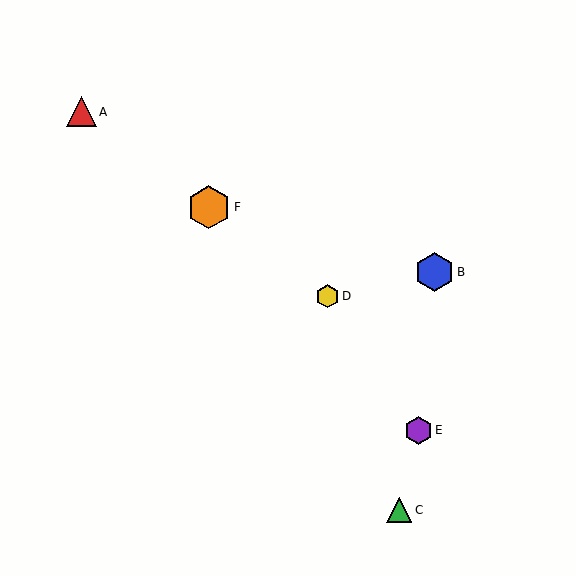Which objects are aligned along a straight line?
Objects A, D, F are aligned along a straight line.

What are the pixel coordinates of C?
Object C is at (399, 510).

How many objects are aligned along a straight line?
3 objects (A, D, F) are aligned along a straight line.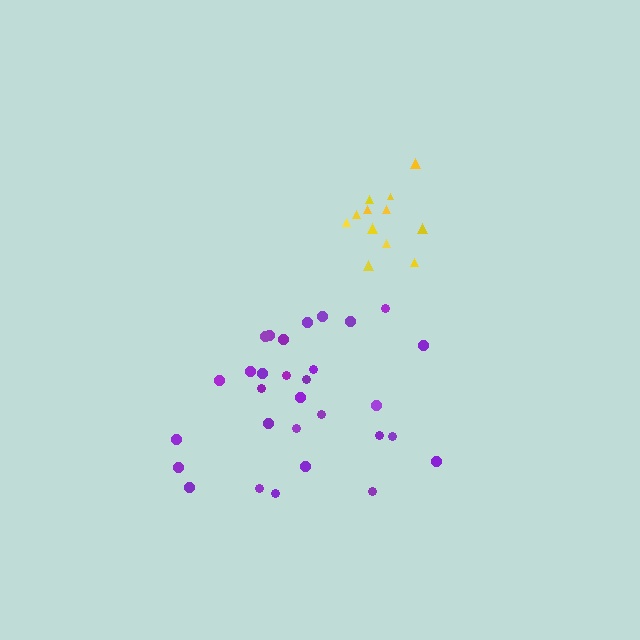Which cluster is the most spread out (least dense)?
Purple.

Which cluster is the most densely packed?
Yellow.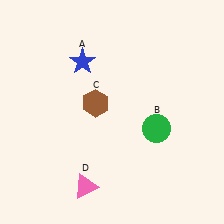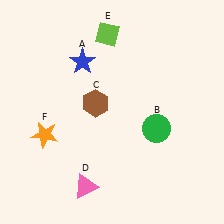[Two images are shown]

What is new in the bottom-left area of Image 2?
An orange star (F) was added in the bottom-left area of Image 2.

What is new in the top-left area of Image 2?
A lime diamond (E) was added in the top-left area of Image 2.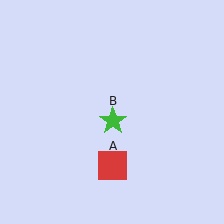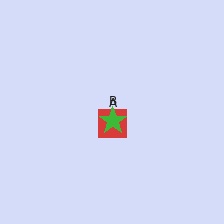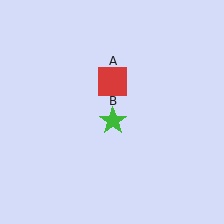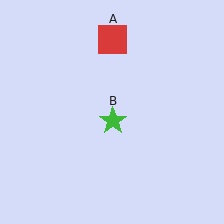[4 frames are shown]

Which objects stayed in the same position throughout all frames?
Green star (object B) remained stationary.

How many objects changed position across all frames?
1 object changed position: red square (object A).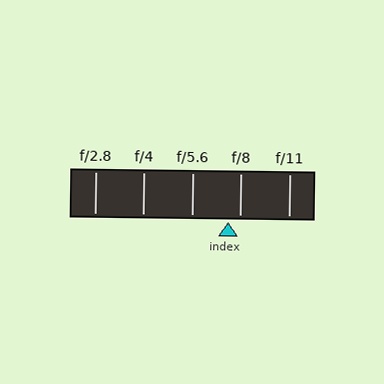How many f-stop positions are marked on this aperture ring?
There are 5 f-stop positions marked.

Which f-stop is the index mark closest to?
The index mark is closest to f/8.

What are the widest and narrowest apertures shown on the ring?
The widest aperture shown is f/2.8 and the narrowest is f/11.